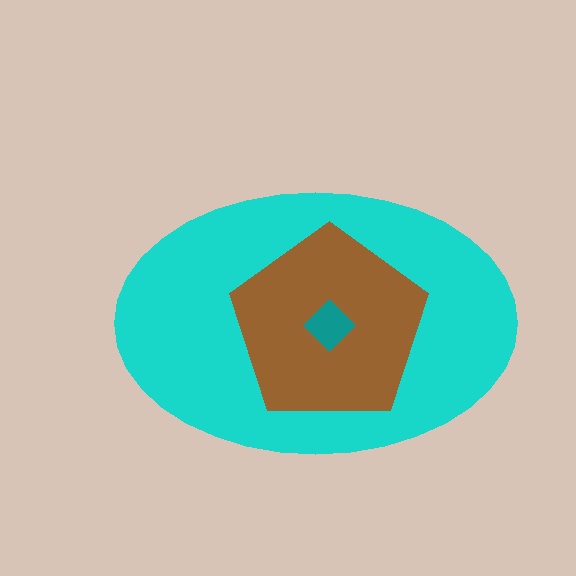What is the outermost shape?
The cyan ellipse.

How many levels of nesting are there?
3.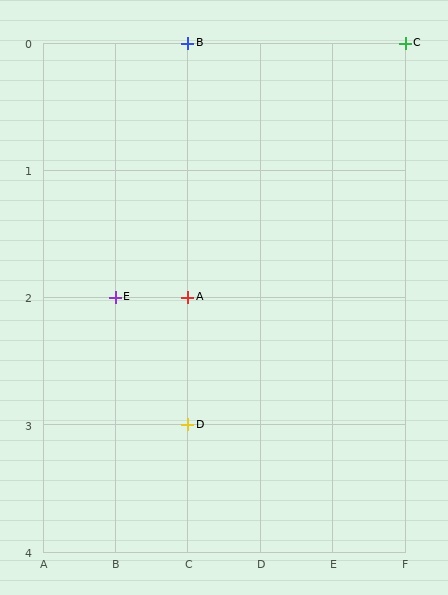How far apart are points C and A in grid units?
Points C and A are 3 columns and 2 rows apart (about 3.6 grid units diagonally).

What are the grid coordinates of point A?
Point A is at grid coordinates (C, 2).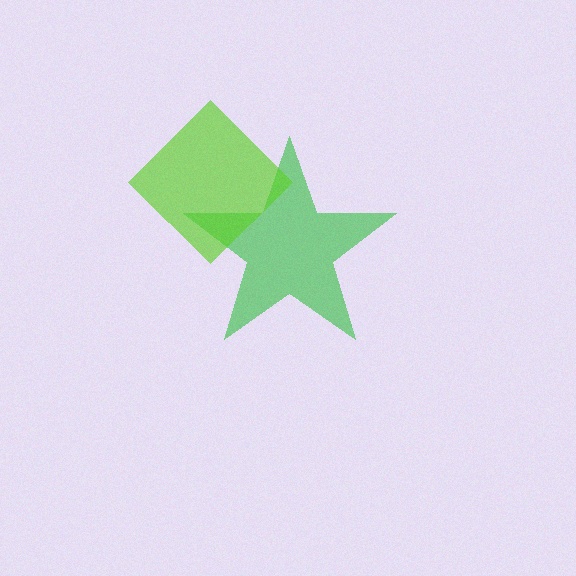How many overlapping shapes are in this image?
There are 2 overlapping shapes in the image.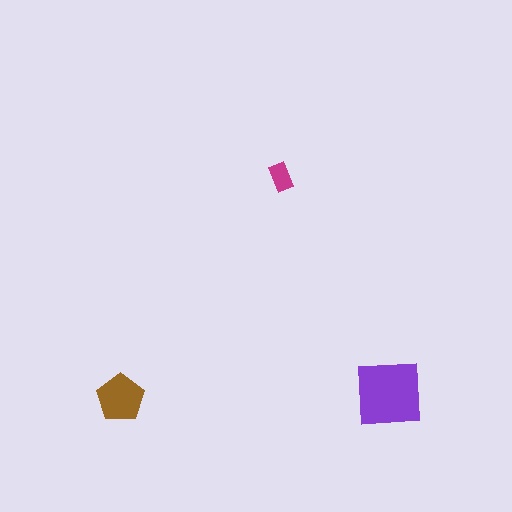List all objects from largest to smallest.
The purple square, the brown pentagon, the magenta rectangle.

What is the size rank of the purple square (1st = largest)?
1st.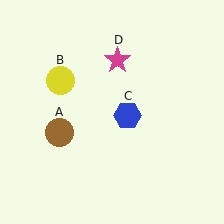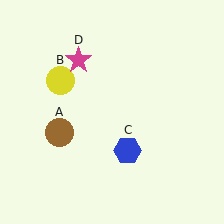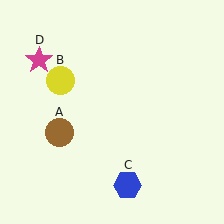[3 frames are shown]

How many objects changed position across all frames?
2 objects changed position: blue hexagon (object C), magenta star (object D).